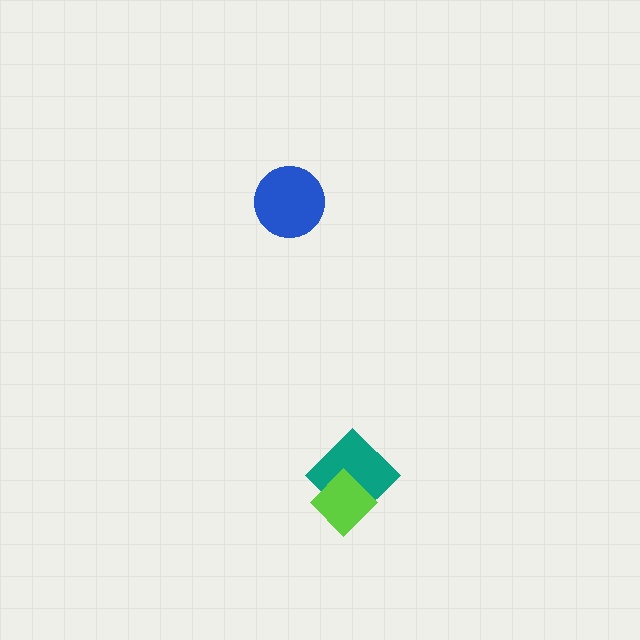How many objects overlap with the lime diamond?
1 object overlaps with the lime diamond.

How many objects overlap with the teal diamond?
1 object overlaps with the teal diamond.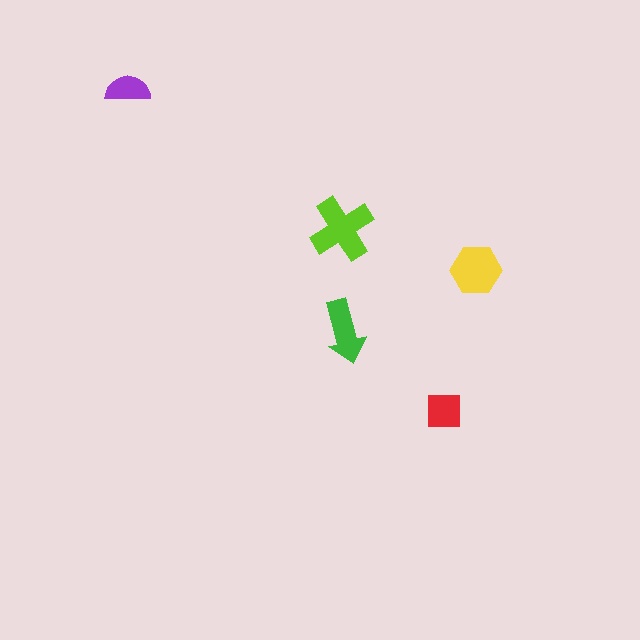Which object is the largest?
The lime cross.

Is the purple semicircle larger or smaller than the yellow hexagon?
Smaller.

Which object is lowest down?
The red square is bottommost.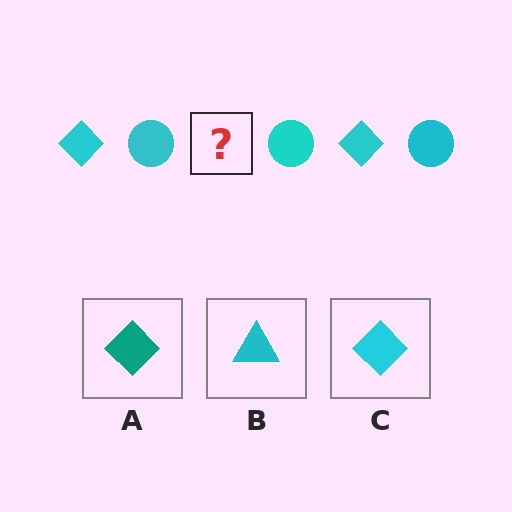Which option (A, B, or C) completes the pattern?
C.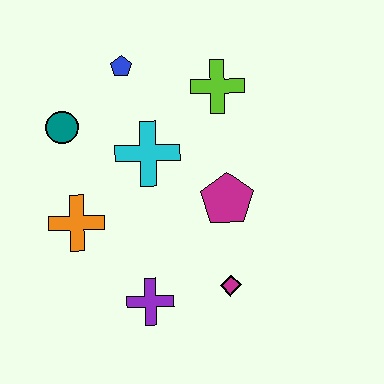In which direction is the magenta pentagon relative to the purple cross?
The magenta pentagon is above the purple cross.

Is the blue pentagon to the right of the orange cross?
Yes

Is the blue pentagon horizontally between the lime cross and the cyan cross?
No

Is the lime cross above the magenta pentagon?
Yes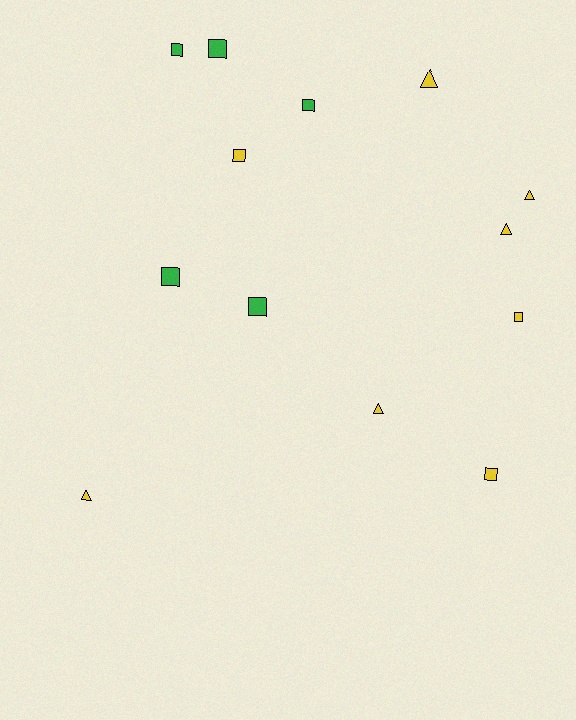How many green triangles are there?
There are no green triangles.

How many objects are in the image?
There are 13 objects.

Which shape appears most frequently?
Square, with 8 objects.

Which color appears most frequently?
Yellow, with 8 objects.